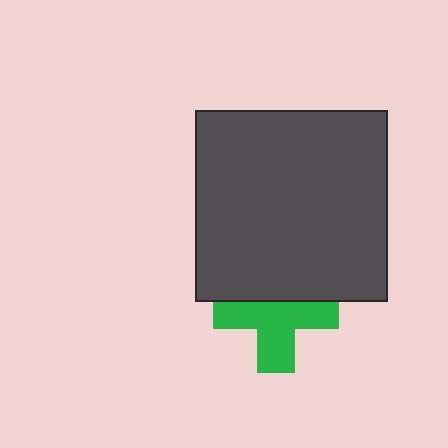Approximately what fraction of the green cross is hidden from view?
Roughly 36% of the green cross is hidden behind the dark gray square.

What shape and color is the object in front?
The object in front is a dark gray square.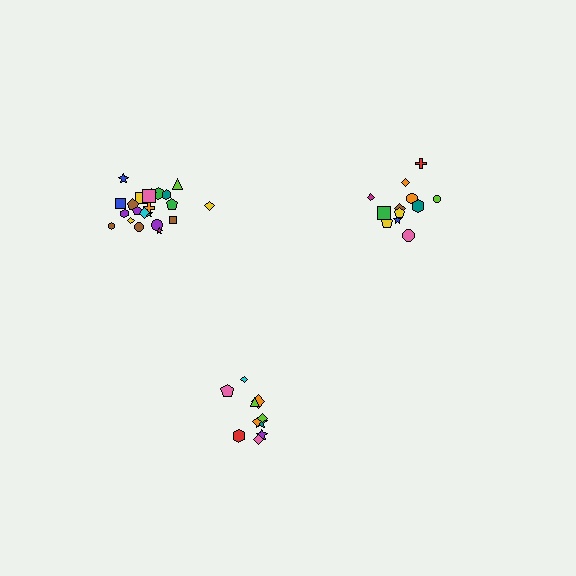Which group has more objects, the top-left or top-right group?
The top-left group.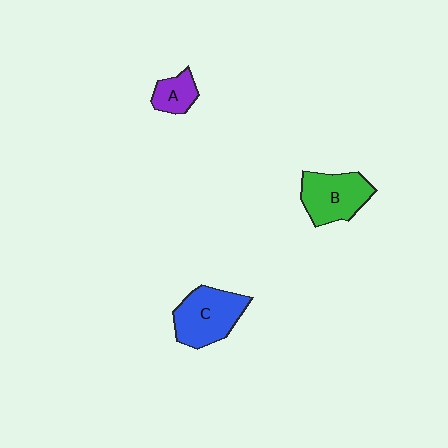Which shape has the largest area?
Shape C (blue).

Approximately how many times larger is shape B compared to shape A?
Approximately 2.0 times.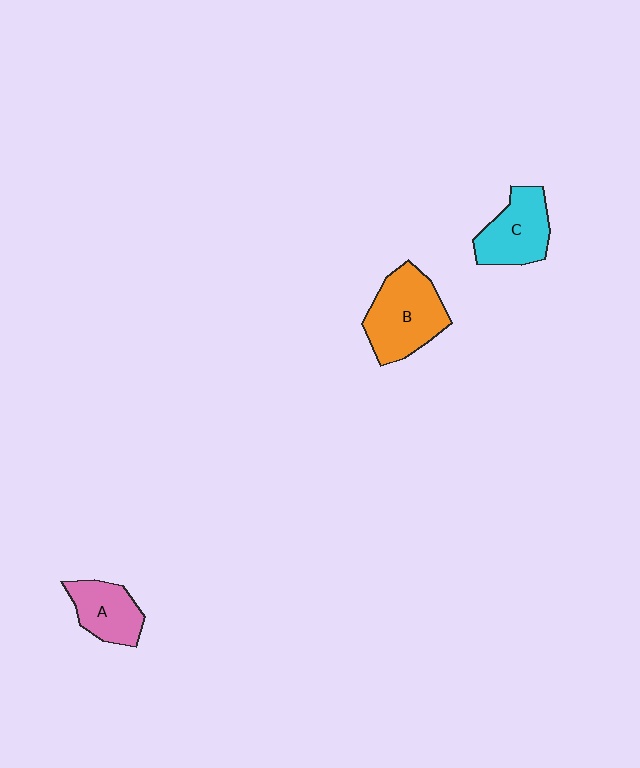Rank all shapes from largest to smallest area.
From largest to smallest: B (orange), C (cyan), A (pink).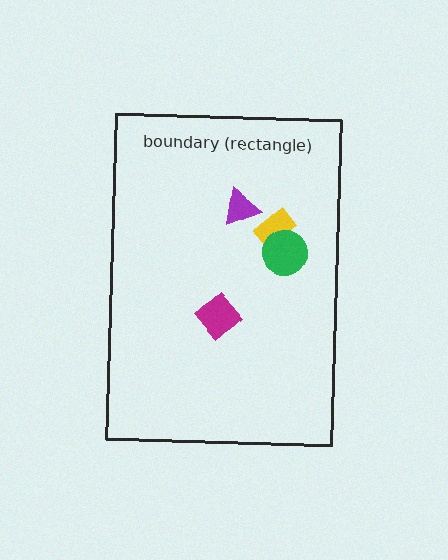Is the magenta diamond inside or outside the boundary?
Inside.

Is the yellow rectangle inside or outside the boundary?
Inside.